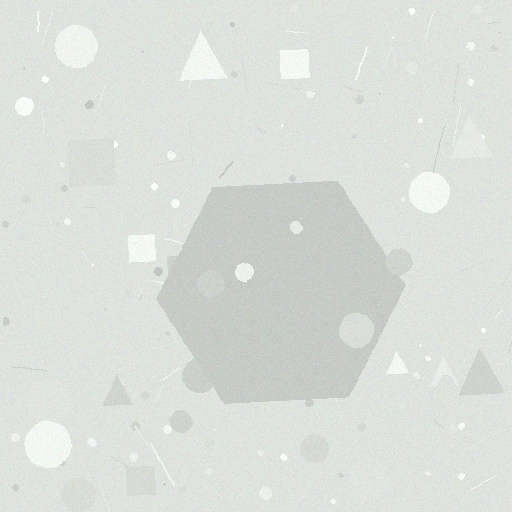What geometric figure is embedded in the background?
A hexagon is embedded in the background.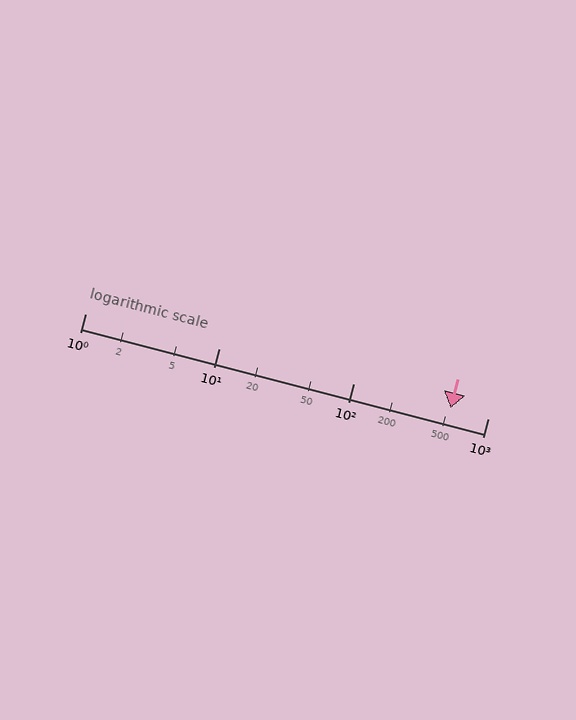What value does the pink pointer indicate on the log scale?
The pointer indicates approximately 530.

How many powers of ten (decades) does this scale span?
The scale spans 3 decades, from 1 to 1000.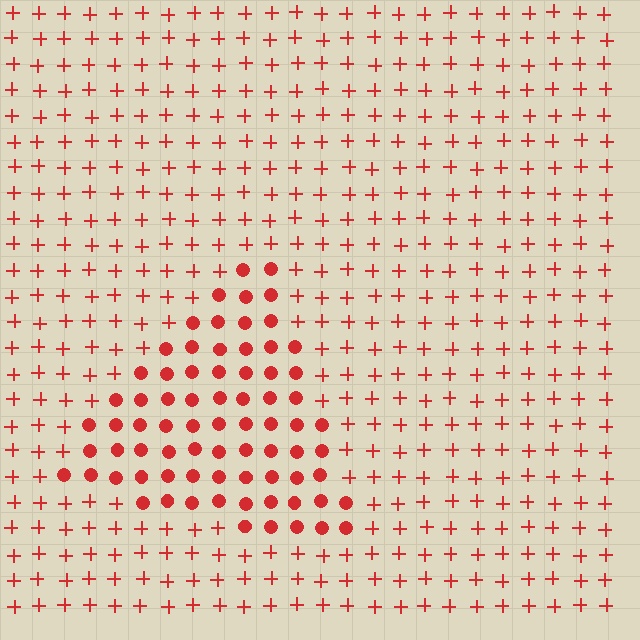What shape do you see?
I see a triangle.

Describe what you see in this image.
The image is filled with small red elements arranged in a uniform grid. A triangle-shaped region contains circles, while the surrounding area contains plus signs. The boundary is defined purely by the change in element shape.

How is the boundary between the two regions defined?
The boundary is defined by a change in element shape: circles inside vs. plus signs outside. All elements share the same color and spacing.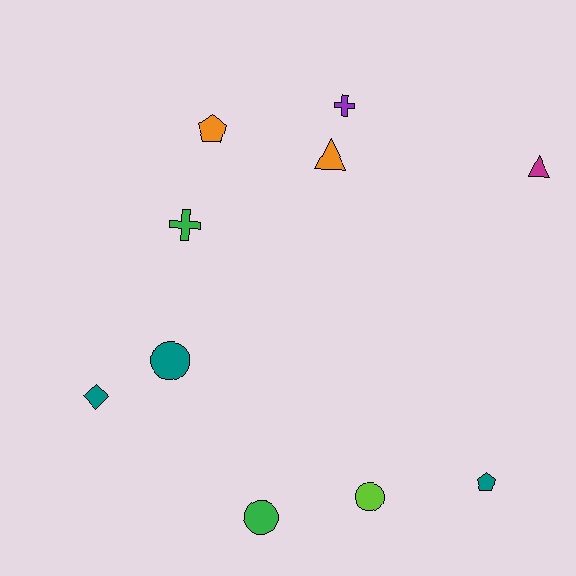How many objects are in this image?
There are 10 objects.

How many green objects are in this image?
There are 2 green objects.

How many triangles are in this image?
There are 2 triangles.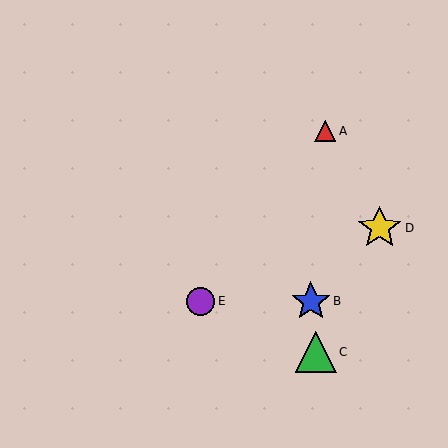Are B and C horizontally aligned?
No, B is at y≈301 and C is at y≈352.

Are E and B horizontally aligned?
Yes, both are at y≈301.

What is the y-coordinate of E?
Object E is at y≈301.